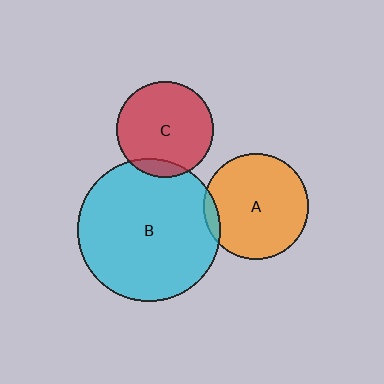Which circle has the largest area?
Circle B (cyan).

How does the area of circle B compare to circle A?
Approximately 1.8 times.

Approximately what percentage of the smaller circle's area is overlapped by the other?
Approximately 10%.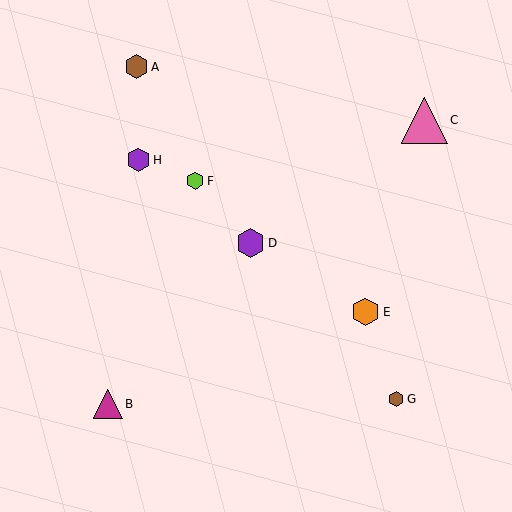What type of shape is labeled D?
Shape D is a purple hexagon.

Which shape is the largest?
The pink triangle (labeled C) is the largest.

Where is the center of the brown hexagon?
The center of the brown hexagon is at (136, 67).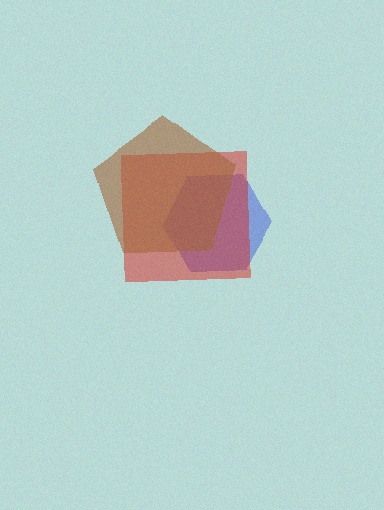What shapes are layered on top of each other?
The layered shapes are: a blue hexagon, a red square, a brown pentagon.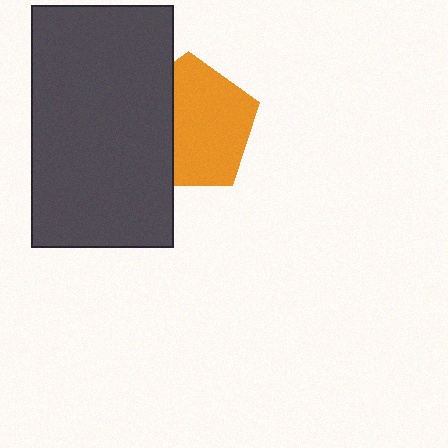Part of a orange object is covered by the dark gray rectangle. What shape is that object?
It is a pentagon.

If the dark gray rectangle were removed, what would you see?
You would see the complete orange pentagon.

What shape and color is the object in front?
The object in front is a dark gray rectangle.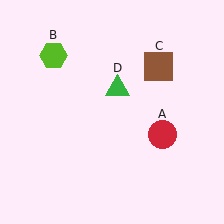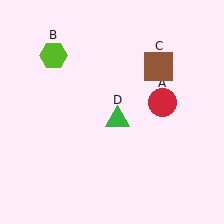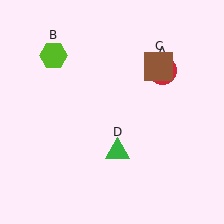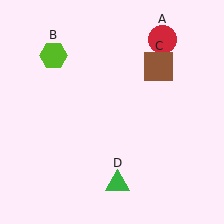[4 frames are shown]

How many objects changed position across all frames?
2 objects changed position: red circle (object A), green triangle (object D).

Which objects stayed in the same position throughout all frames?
Lime hexagon (object B) and brown square (object C) remained stationary.